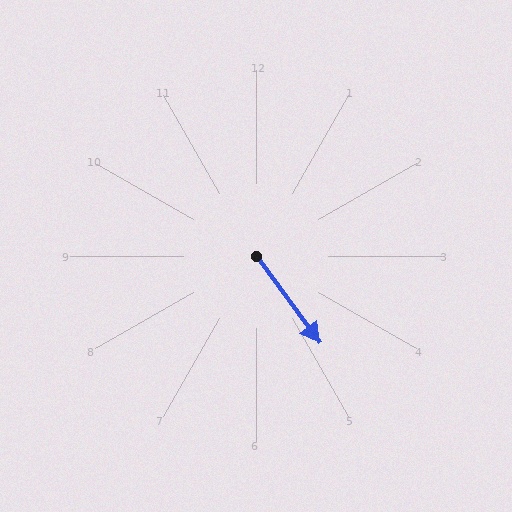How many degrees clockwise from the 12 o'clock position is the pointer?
Approximately 144 degrees.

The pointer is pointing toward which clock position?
Roughly 5 o'clock.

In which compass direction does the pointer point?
Southeast.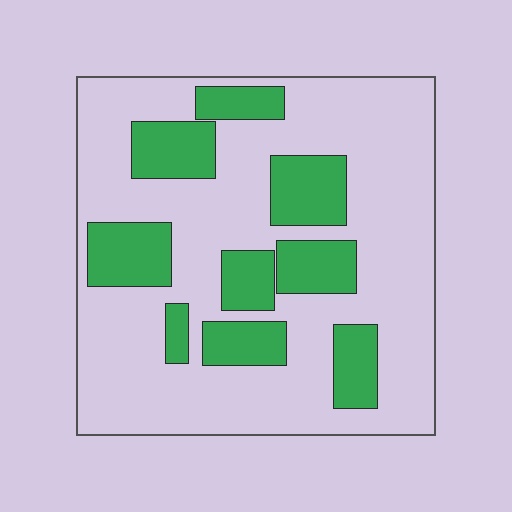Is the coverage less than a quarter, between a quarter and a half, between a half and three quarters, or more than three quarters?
Between a quarter and a half.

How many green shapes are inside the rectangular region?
9.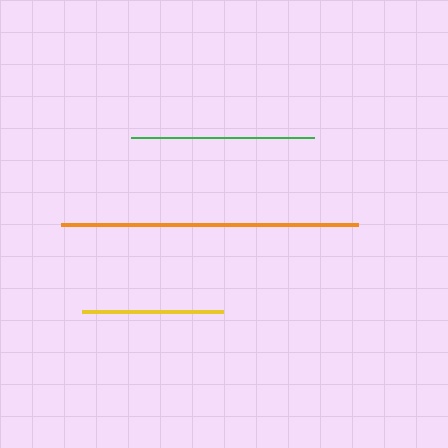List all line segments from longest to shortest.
From longest to shortest: orange, green, yellow.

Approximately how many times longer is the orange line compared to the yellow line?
The orange line is approximately 2.1 times the length of the yellow line.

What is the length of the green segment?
The green segment is approximately 183 pixels long.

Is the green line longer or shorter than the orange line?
The orange line is longer than the green line.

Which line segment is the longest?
The orange line is the longest at approximately 297 pixels.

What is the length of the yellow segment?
The yellow segment is approximately 141 pixels long.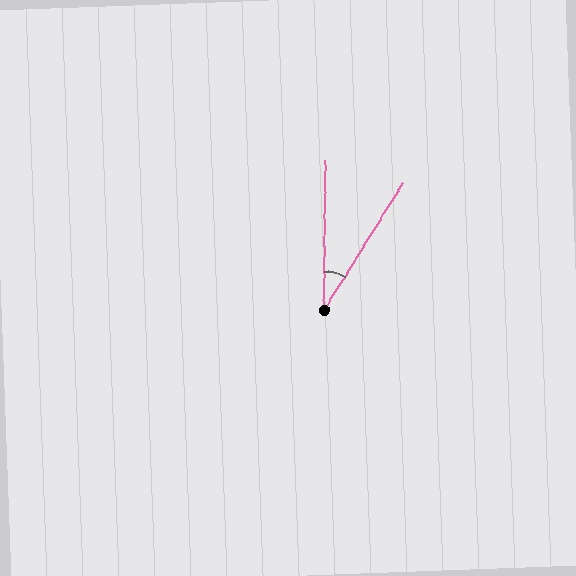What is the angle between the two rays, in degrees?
Approximately 32 degrees.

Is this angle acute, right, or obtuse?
It is acute.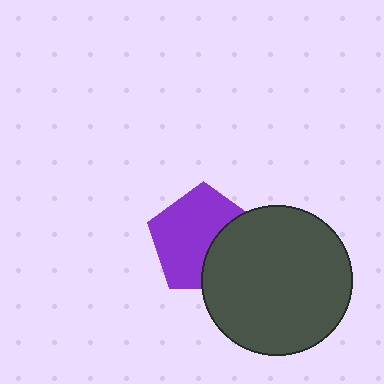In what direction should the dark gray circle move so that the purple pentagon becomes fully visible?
The dark gray circle should move right. That is the shortest direction to clear the overlap and leave the purple pentagon fully visible.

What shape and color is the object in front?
The object in front is a dark gray circle.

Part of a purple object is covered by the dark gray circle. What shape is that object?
It is a pentagon.